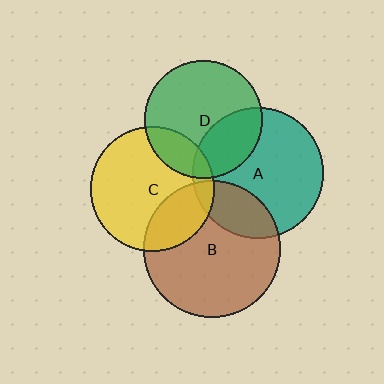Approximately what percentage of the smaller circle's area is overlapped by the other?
Approximately 10%.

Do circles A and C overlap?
Yes.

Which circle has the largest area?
Circle B (brown).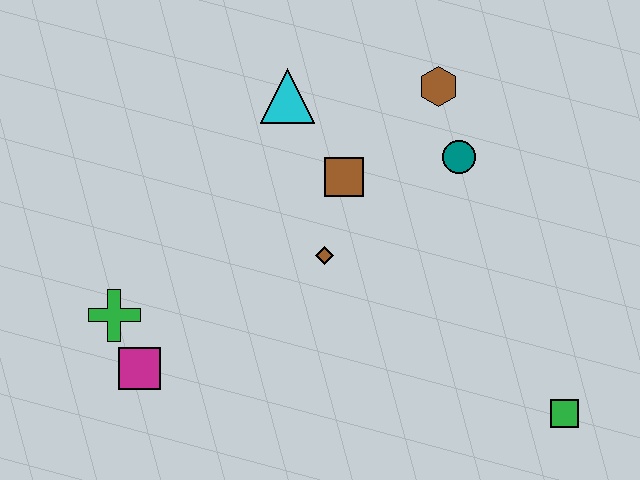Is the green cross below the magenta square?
No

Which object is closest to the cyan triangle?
The brown square is closest to the cyan triangle.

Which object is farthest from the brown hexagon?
The magenta square is farthest from the brown hexagon.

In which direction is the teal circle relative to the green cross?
The teal circle is to the right of the green cross.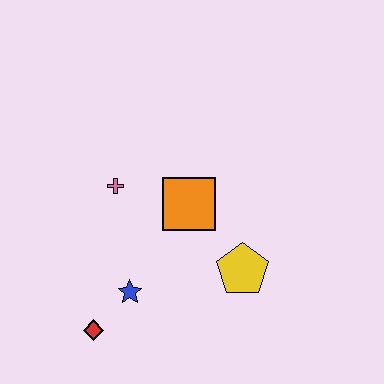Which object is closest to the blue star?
The red diamond is closest to the blue star.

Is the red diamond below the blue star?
Yes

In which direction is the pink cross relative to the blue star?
The pink cross is above the blue star.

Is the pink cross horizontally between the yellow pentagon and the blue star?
No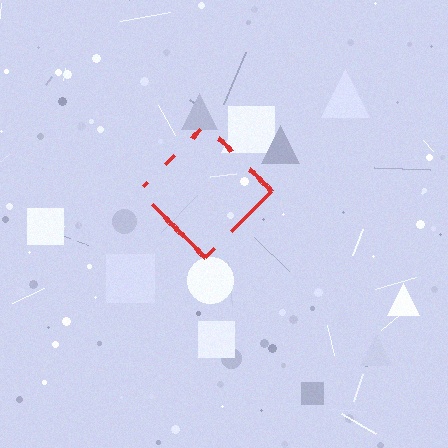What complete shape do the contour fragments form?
The contour fragments form a diamond.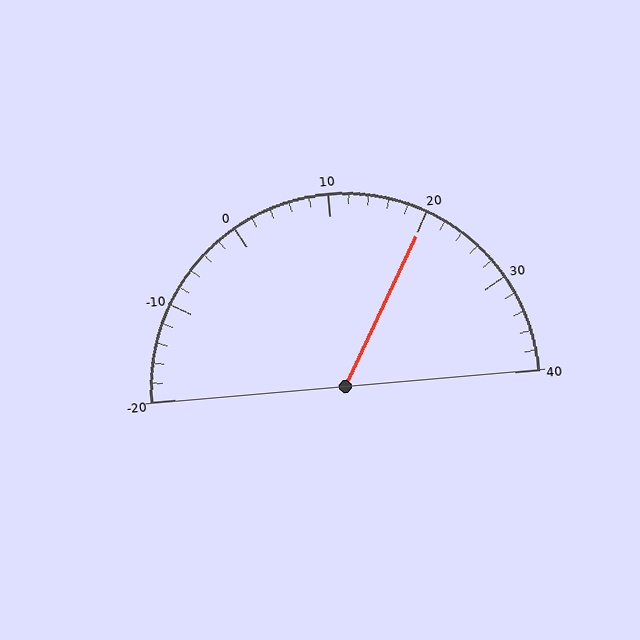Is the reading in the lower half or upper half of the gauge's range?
The reading is in the upper half of the range (-20 to 40).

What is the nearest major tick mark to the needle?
The nearest major tick mark is 20.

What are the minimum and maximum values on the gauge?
The gauge ranges from -20 to 40.